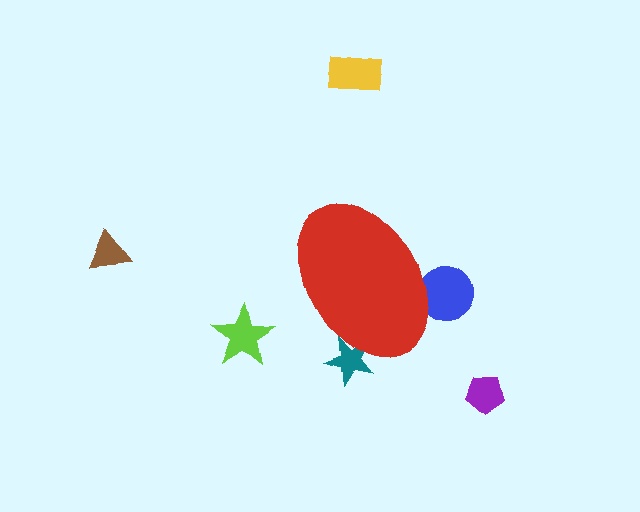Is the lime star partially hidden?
No, the lime star is fully visible.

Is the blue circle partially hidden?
Yes, the blue circle is partially hidden behind the red ellipse.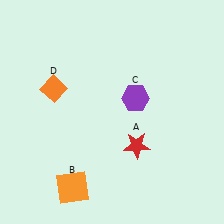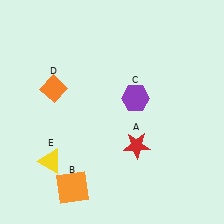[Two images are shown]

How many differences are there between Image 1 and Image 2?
There is 1 difference between the two images.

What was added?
A yellow triangle (E) was added in Image 2.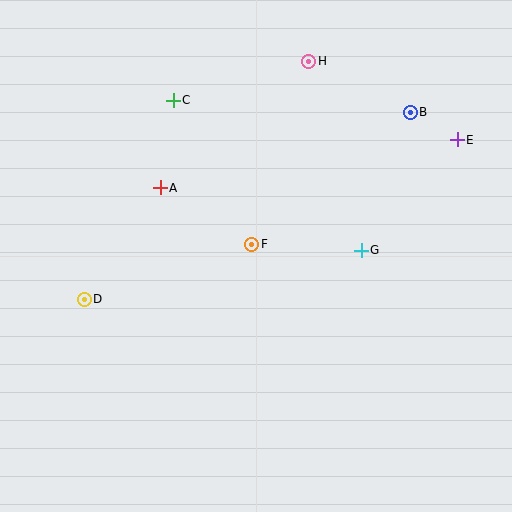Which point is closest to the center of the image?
Point F at (252, 244) is closest to the center.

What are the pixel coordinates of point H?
Point H is at (309, 61).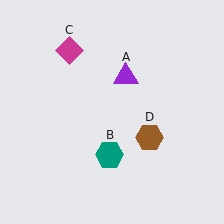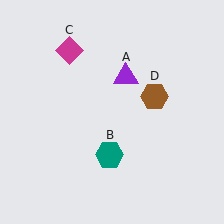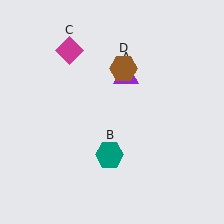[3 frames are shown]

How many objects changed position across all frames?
1 object changed position: brown hexagon (object D).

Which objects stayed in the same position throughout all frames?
Purple triangle (object A) and teal hexagon (object B) and magenta diamond (object C) remained stationary.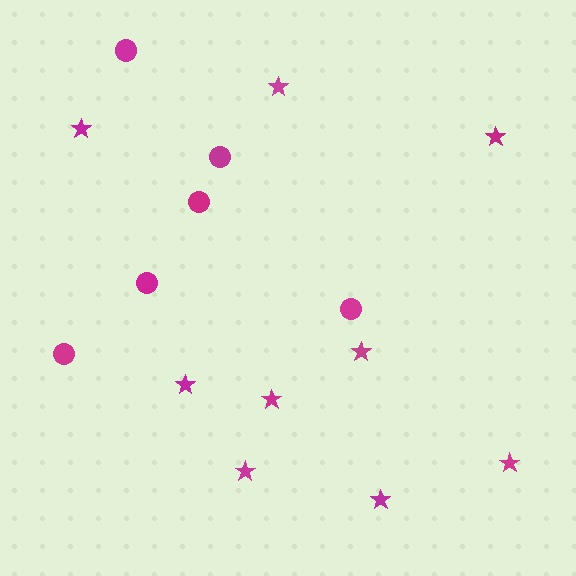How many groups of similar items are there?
There are 2 groups: one group of stars (9) and one group of circles (6).